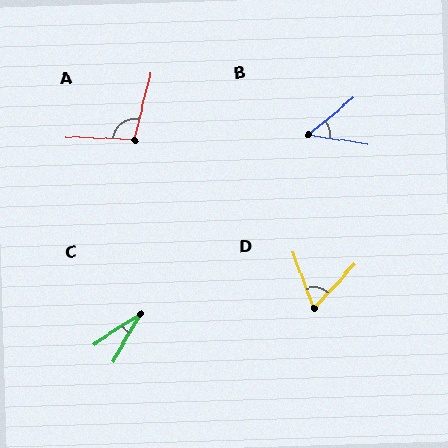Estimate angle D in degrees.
Approximately 63 degrees.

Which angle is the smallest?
C, at approximately 27 degrees.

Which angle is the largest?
A, at approximately 102 degrees.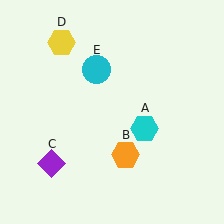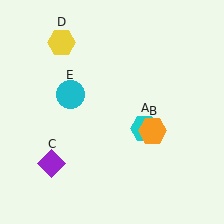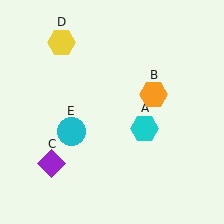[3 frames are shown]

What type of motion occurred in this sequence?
The orange hexagon (object B), cyan circle (object E) rotated counterclockwise around the center of the scene.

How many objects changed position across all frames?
2 objects changed position: orange hexagon (object B), cyan circle (object E).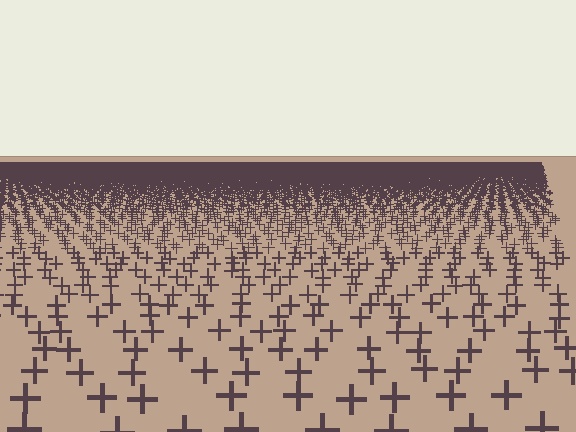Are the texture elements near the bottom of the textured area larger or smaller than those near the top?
Larger. Near the bottom, elements are closer to the viewer and appear at a bigger on-screen size.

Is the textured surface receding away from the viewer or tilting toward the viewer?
The surface is receding away from the viewer. Texture elements get smaller and denser toward the top.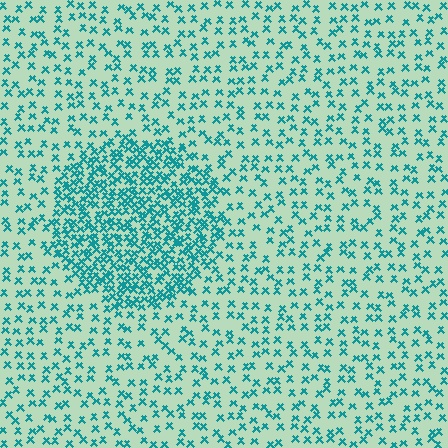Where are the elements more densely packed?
The elements are more densely packed inside the circle boundary.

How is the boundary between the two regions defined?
The boundary is defined by a change in element density (approximately 2.6x ratio). All elements are the same color, size, and shape.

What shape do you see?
I see a circle.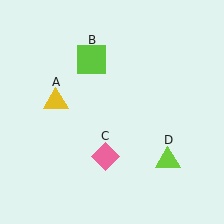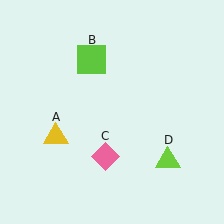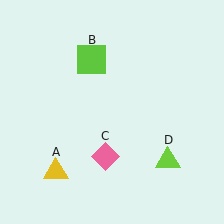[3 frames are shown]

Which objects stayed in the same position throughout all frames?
Lime square (object B) and pink diamond (object C) and lime triangle (object D) remained stationary.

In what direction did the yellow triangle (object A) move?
The yellow triangle (object A) moved down.